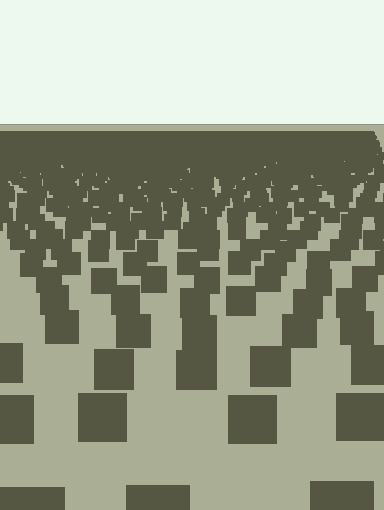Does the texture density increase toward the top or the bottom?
Density increases toward the top.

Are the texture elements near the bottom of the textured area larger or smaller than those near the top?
Larger. Near the bottom, elements are closer to the viewer and appear at a bigger on-screen size.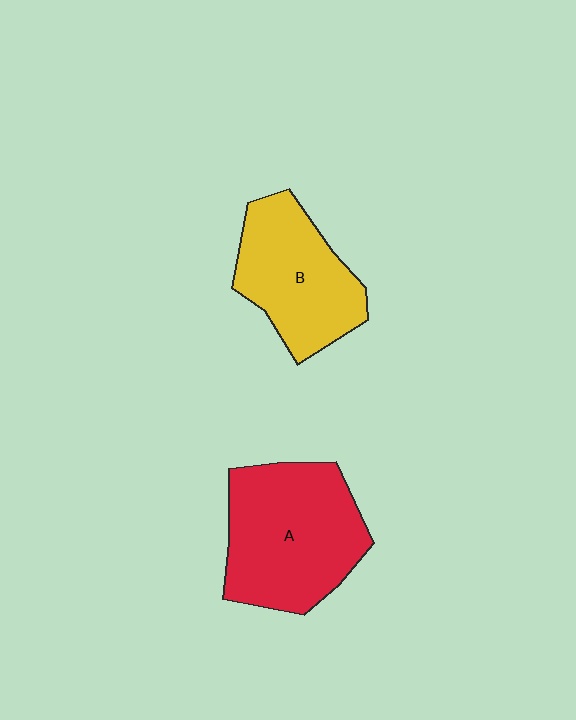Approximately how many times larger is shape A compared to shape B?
Approximately 1.3 times.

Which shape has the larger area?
Shape A (red).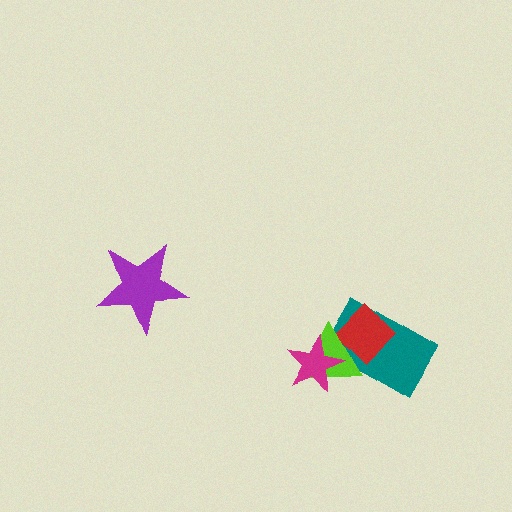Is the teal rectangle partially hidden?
Yes, it is partially covered by another shape.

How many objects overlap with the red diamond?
2 objects overlap with the red diamond.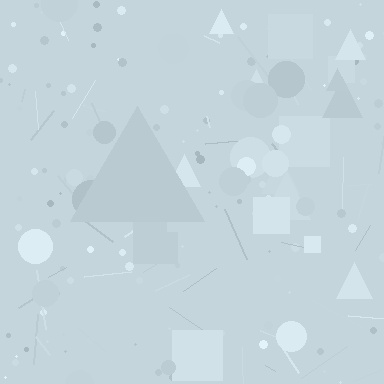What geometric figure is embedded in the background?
A triangle is embedded in the background.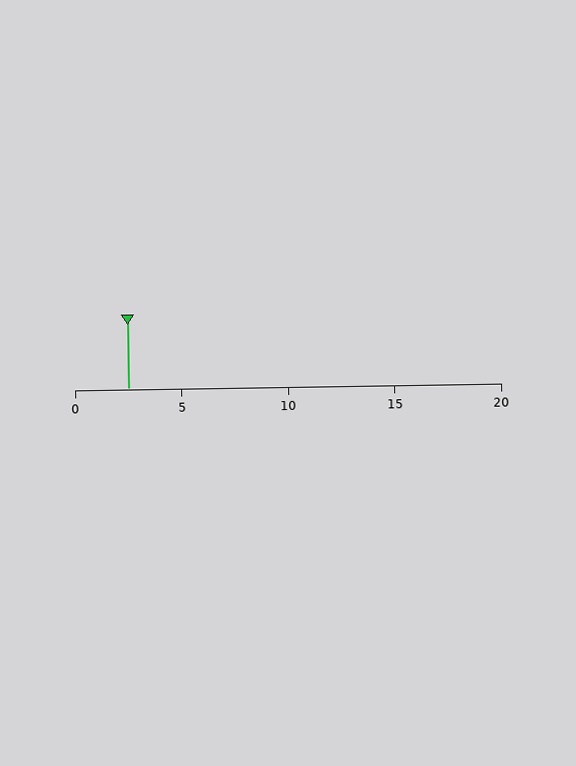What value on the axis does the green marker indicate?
The marker indicates approximately 2.5.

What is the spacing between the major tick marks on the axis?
The major ticks are spaced 5 apart.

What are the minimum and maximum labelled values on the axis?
The axis runs from 0 to 20.